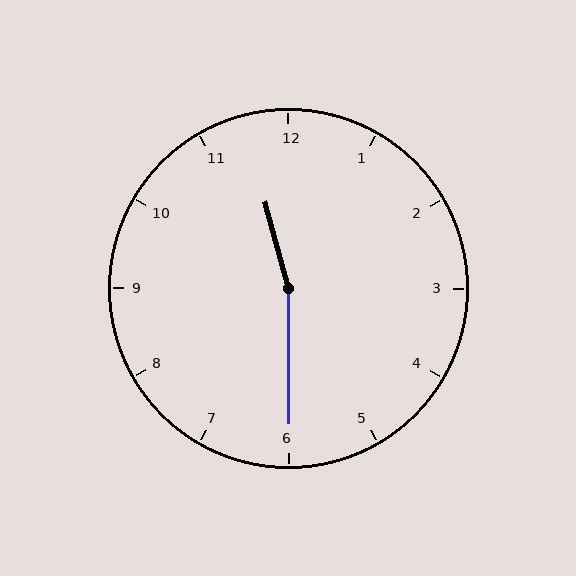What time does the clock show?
11:30.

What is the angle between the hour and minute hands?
Approximately 165 degrees.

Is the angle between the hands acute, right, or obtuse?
It is obtuse.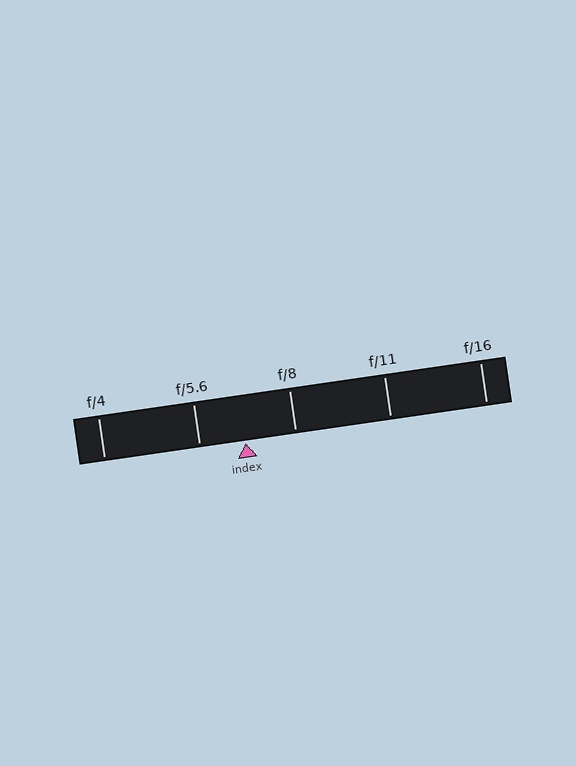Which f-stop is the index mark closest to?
The index mark is closest to f/5.6.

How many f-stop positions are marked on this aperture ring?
There are 5 f-stop positions marked.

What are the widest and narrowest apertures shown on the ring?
The widest aperture shown is f/4 and the narrowest is f/16.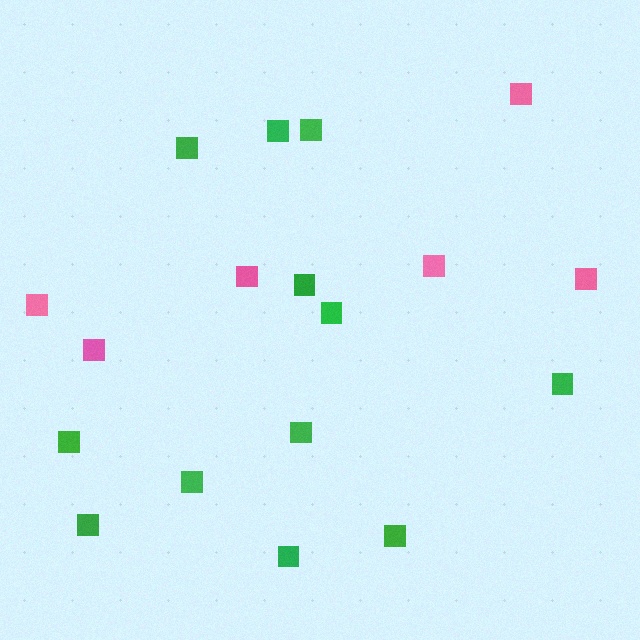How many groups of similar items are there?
There are 2 groups: one group of green squares (12) and one group of pink squares (6).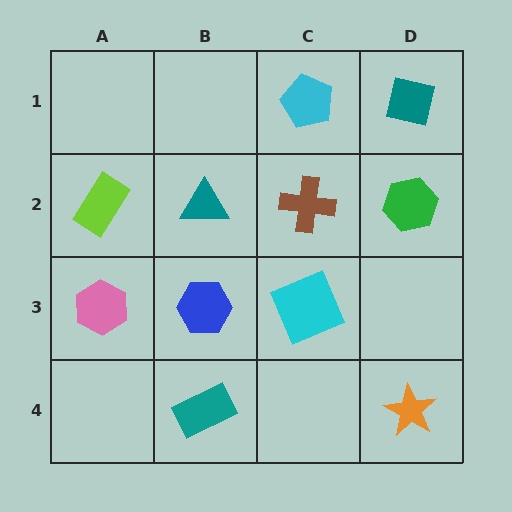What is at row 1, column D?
A teal square.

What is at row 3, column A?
A pink hexagon.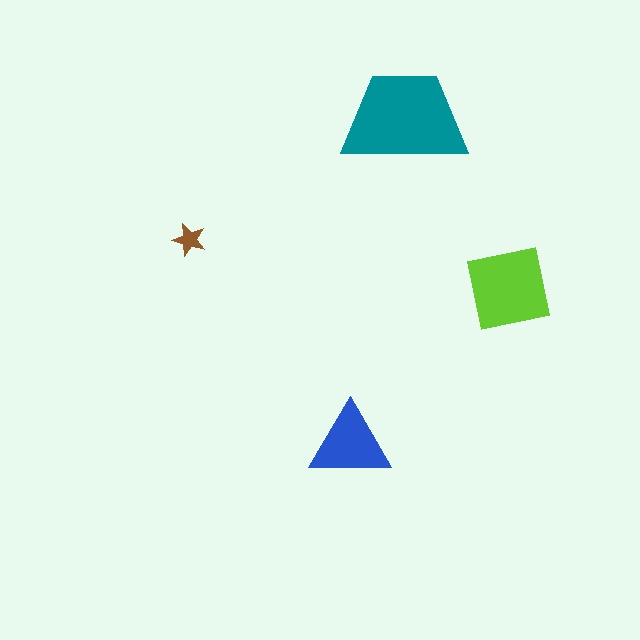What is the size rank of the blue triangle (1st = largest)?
3rd.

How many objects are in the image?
There are 4 objects in the image.